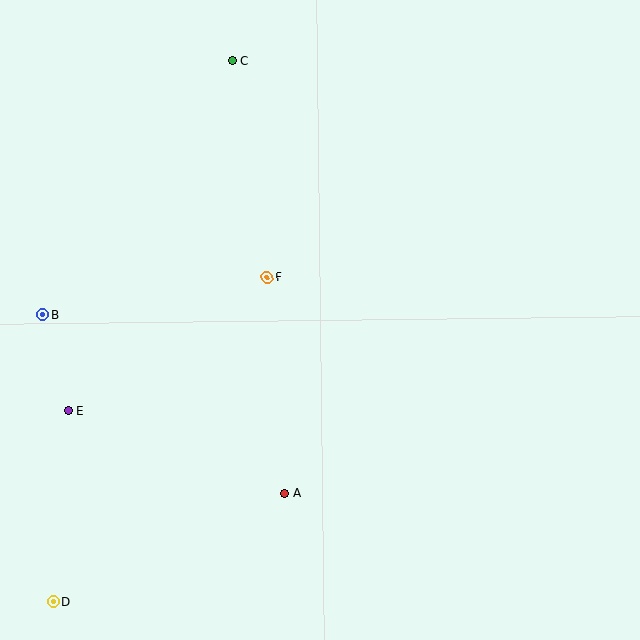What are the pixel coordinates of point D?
Point D is at (54, 602).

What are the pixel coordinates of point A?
Point A is at (285, 494).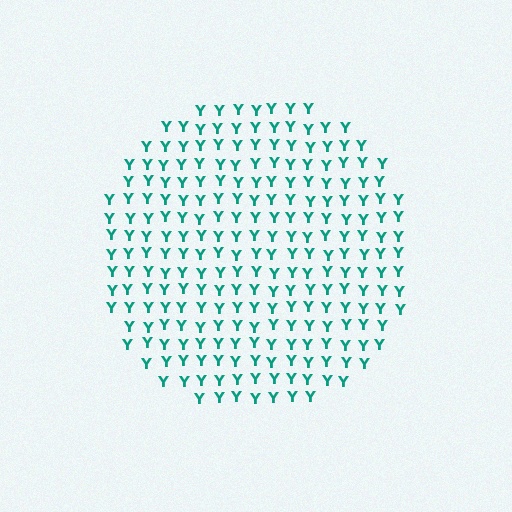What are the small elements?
The small elements are letter Y's.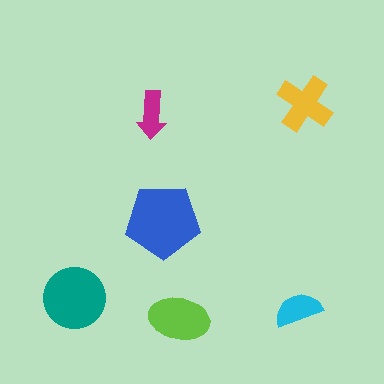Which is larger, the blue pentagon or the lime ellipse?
The blue pentagon.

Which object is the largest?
The blue pentagon.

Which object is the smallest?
The magenta arrow.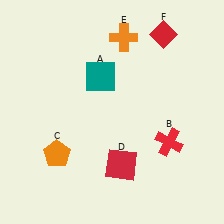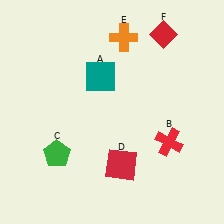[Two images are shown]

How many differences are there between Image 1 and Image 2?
There is 1 difference between the two images.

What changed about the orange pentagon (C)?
In Image 1, C is orange. In Image 2, it changed to green.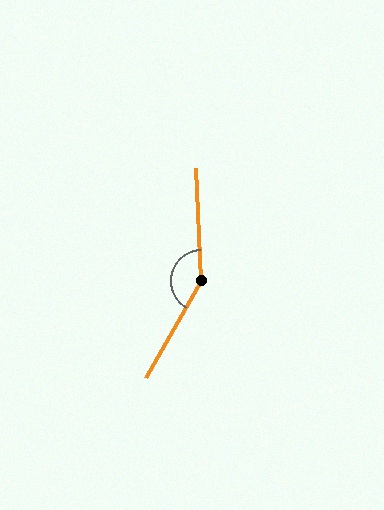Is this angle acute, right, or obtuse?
It is obtuse.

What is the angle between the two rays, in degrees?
Approximately 147 degrees.